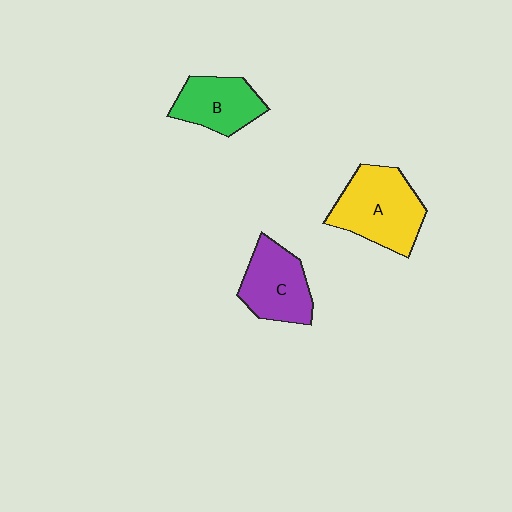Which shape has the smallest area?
Shape B (green).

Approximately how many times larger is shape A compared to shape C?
Approximately 1.3 times.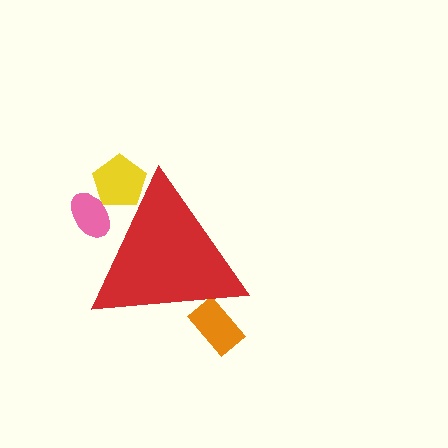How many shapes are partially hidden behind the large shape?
3 shapes are partially hidden.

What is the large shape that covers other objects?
A red triangle.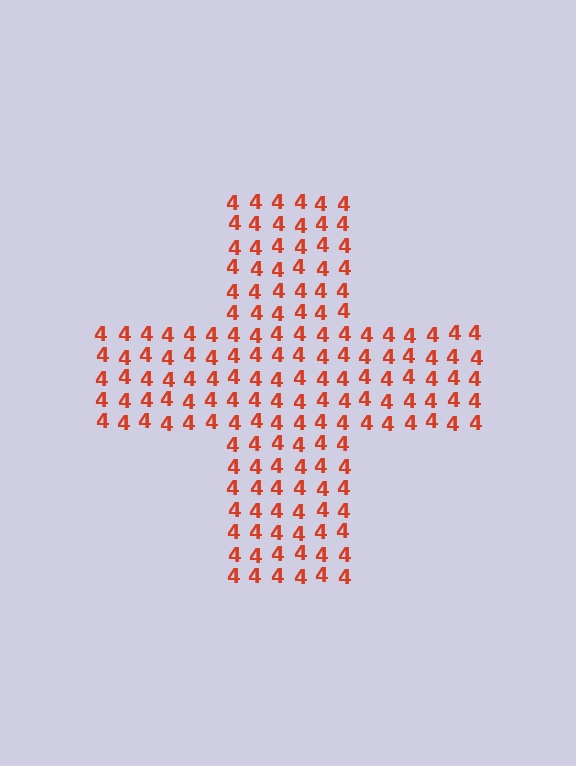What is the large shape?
The large shape is a cross.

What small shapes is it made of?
It is made of small digit 4's.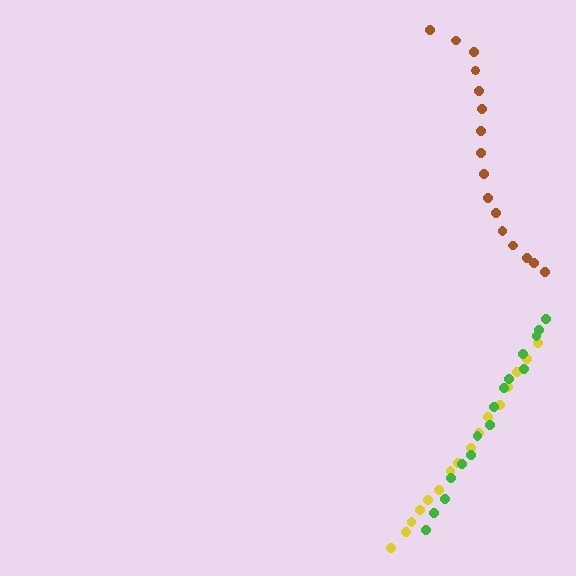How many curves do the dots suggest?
There are 3 distinct paths.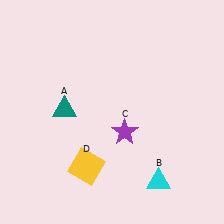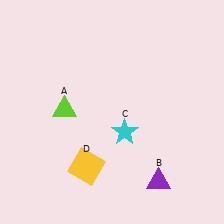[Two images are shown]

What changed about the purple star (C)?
In Image 1, C is purple. In Image 2, it changed to cyan.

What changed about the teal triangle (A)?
In Image 1, A is teal. In Image 2, it changed to lime.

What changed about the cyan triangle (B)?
In Image 1, B is cyan. In Image 2, it changed to purple.